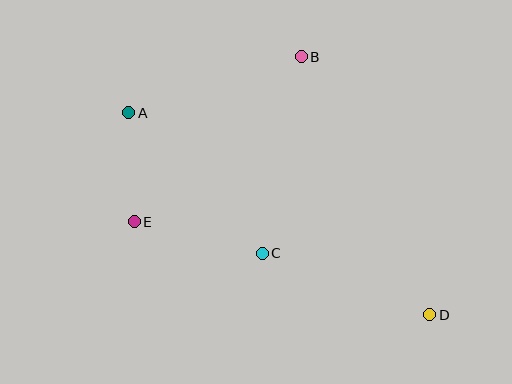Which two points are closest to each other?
Points A and E are closest to each other.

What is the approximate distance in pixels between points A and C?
The distance between A and C is approximately 193 pixels.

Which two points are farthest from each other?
Points A and D are farthest from each other.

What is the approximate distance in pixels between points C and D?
The distance between C and D is approximately 178 pixels.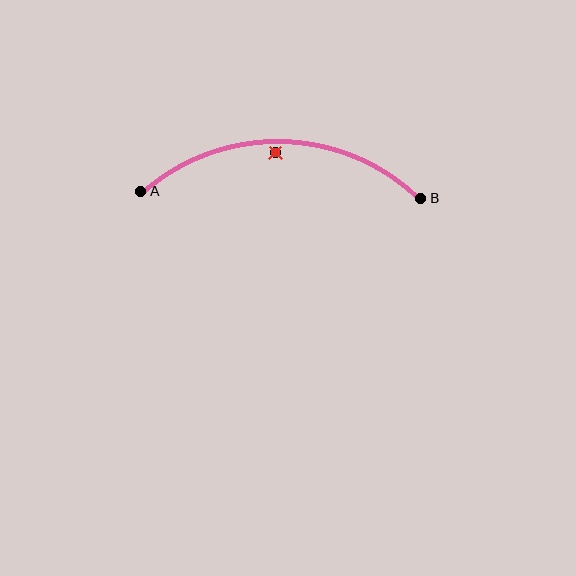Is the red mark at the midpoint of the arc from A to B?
No — the red mark does not lie on the arc at all. It sits slightly inside the curve.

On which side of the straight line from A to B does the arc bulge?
The arc bulges above the straight line connecting A and B.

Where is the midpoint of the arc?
The arc midpoint is the point on the curve farthest from the straight line joining A and B. It sits above that line.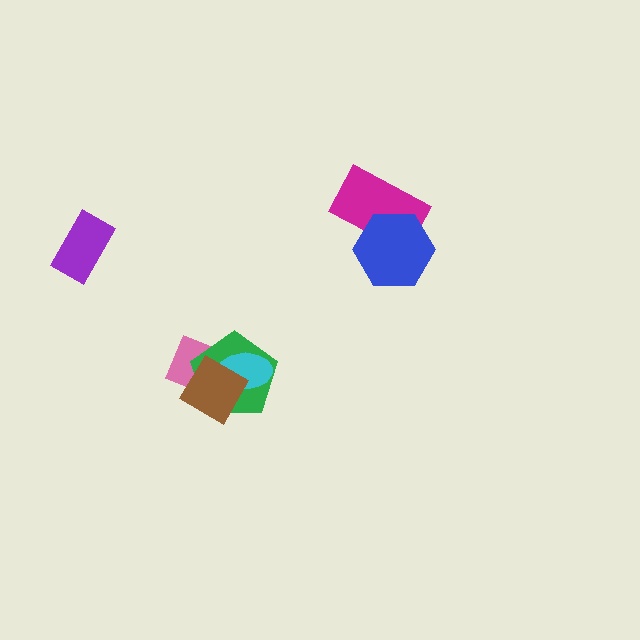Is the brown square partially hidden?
No, no other shape covers it.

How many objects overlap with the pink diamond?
3 objects overlap with the pink diamond.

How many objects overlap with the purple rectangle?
0 objects overlap with the purple rectangle.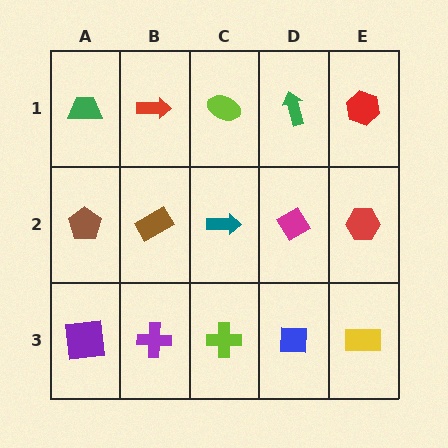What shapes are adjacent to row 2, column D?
A green arrow (row 1, column D), a blue square (row 3, column D), a teal arrow (row 2, column C), a red hexagon (row 2, column E).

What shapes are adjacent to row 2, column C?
A lime ellipse (row 1, column C), a lime cross (row 3, column C), a brown rectangle (row 2, column B), a magenta diamond (row 2, column D).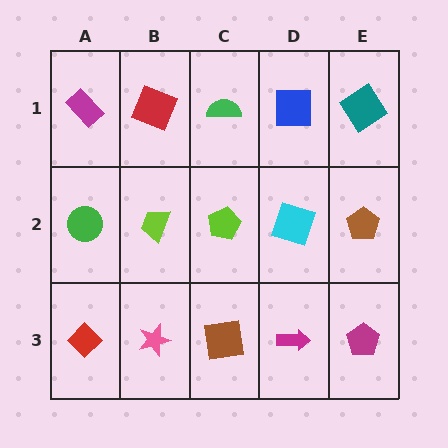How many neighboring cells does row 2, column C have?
4.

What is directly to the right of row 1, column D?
A teal diamond.